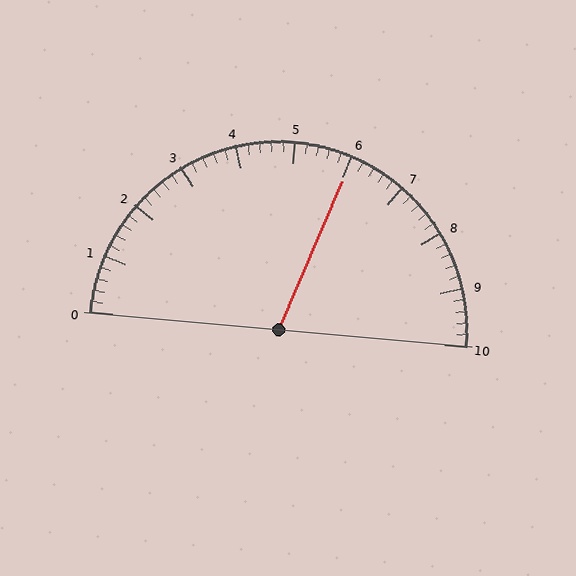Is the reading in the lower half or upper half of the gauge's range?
The reading is in the upper half of the range (0 to 10).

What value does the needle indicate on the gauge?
The needle indicates approximately 6.0.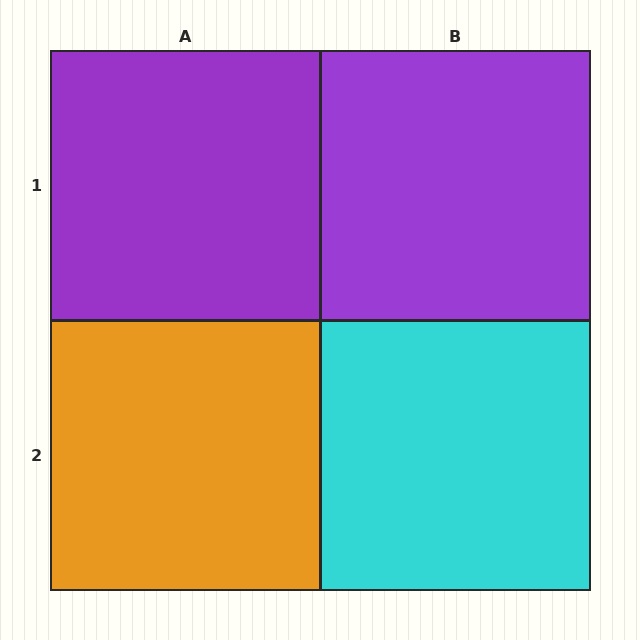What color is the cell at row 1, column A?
Purple.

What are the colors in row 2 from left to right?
Orange, cyan.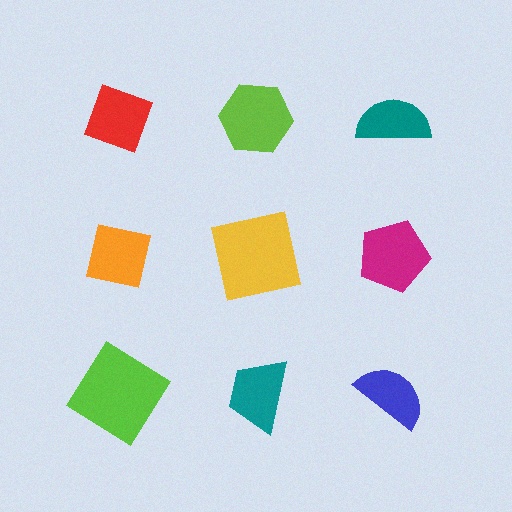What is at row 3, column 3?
A blue semicircle.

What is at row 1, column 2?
A lime hexagon.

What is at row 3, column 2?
A teal trapezoid.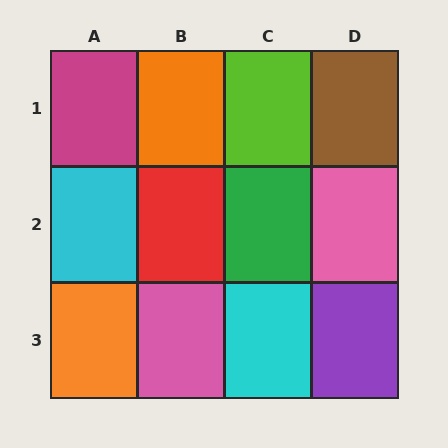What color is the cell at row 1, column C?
Lime.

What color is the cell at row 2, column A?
Cyan.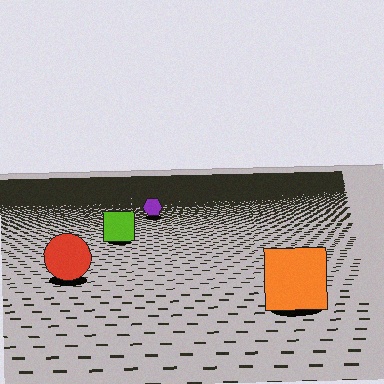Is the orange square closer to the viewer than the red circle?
Yes. The orange square is closer — you can tell from the texture gradient: the ground texture is coarser near it.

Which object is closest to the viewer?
The orange square is closest. The texture marks near it are larger and more spread out.